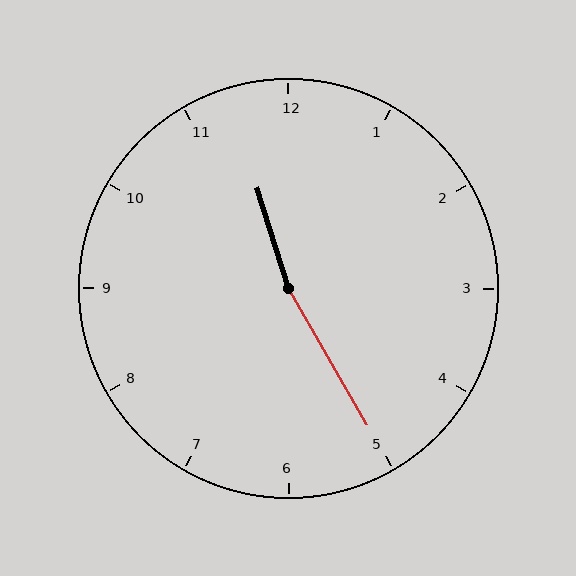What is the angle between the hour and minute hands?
Approximately 168 degrees.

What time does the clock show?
11:25.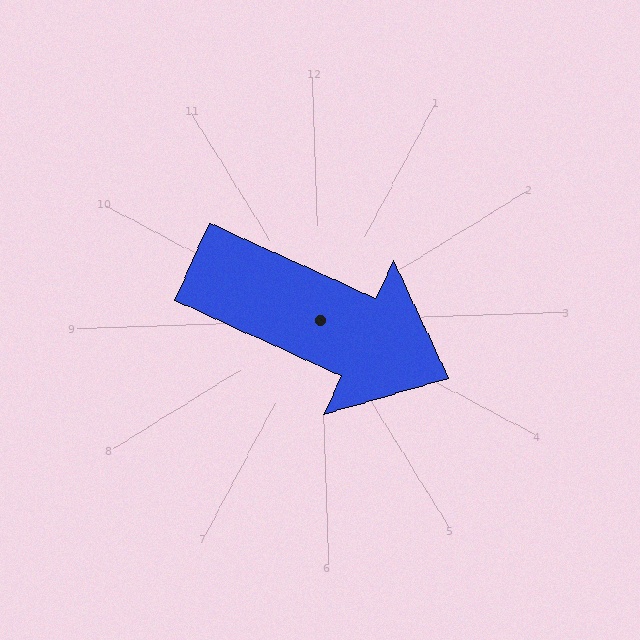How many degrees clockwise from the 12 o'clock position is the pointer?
Approximately 116 degrees.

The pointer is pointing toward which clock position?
Roughly 4 o'clock.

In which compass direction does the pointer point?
Southeast.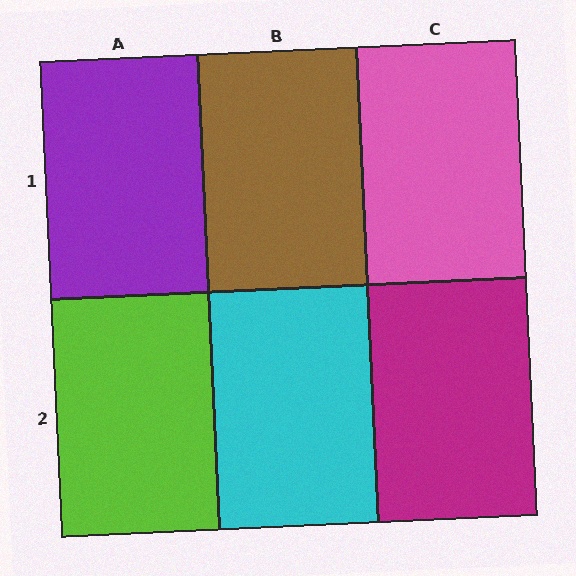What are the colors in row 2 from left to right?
Lime, cyan, magenta.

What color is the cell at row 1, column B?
Brown.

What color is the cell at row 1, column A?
Purple.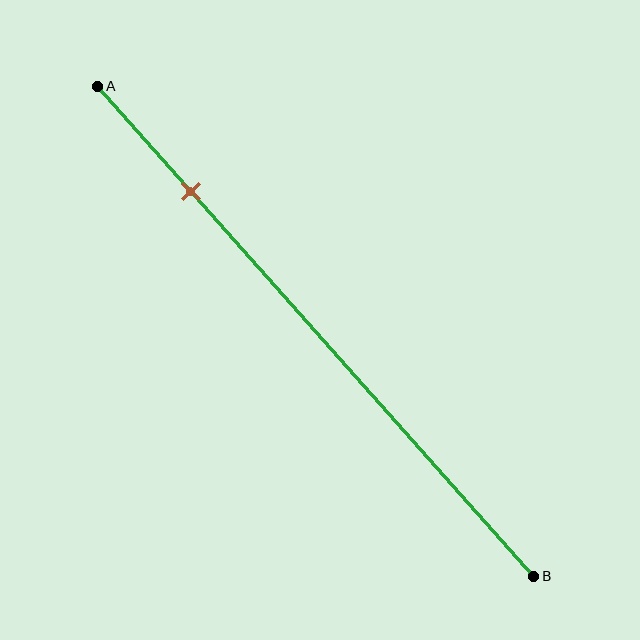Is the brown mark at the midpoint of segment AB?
No, the mark is at about 20% from A, not at the 50% midpoint.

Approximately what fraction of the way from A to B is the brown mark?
The brown mark is approximately 20% of the way from A to B.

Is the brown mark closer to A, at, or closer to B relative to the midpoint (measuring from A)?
The brown mark is closer to point A than the midpoint of segment AB.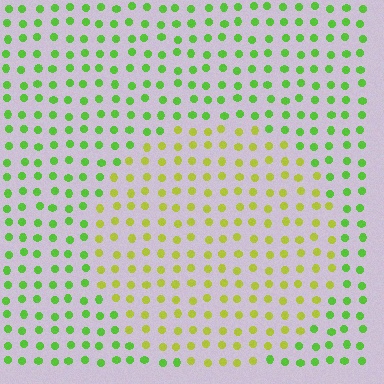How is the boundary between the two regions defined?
The boundary is defined purely by a slight shift in hue (about 38 degrees). Spacing, size, and orientation are identical on both sides.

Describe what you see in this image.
The image is filled with small lime elements in a uniform arrangement. A circle-shaped region is visible where the elements are tinted to a slightly different hue, forming a subtle color boundary.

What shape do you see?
I see a circle.